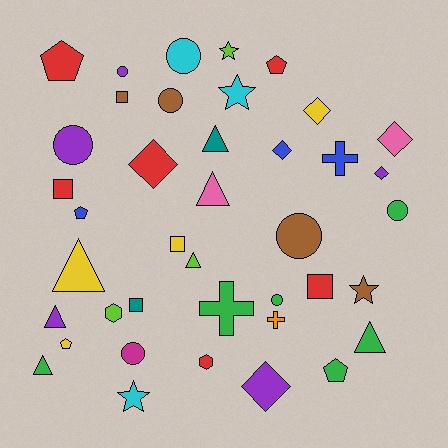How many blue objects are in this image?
There are 3 blue objects.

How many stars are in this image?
There are 4 stars.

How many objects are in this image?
There are 40 objects.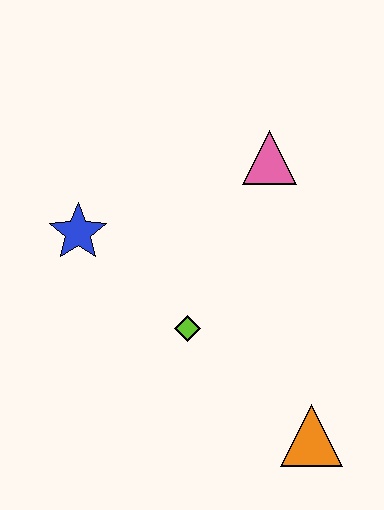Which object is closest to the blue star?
The lime diamond is closest to the blue star.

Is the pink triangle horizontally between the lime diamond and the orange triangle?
Yes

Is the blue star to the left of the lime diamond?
Yes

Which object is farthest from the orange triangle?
The blue star is farthest from the orange triangle.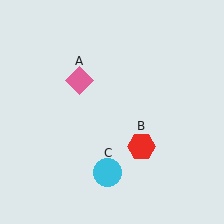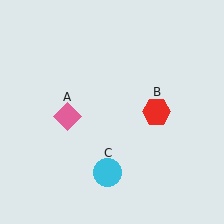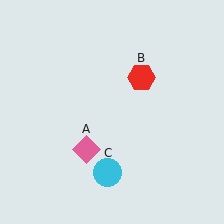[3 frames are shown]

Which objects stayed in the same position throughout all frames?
Cyan circle (object C) remained stationary.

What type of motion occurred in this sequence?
The pink diamond (object A), red hexagon (object B) rotated counterclockwise around the center of the scene.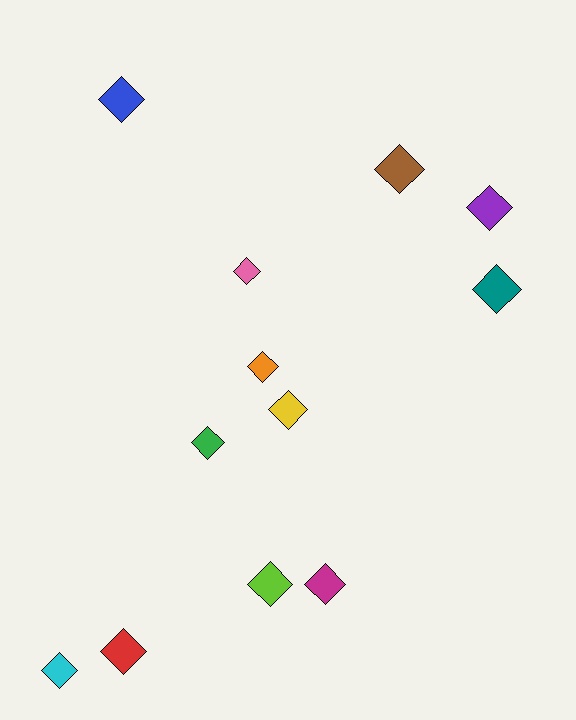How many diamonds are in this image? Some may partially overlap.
There are 12 diamonds.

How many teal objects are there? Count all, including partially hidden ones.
There is 1 teal object.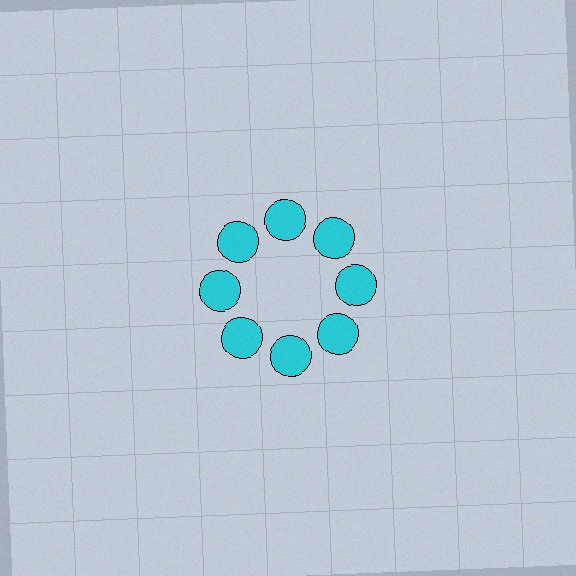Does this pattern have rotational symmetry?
Yes, this pattern has 8-fold rotational symmetry. It looks the same after rotating 45 degrees around the center.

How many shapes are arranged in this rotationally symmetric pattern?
There are 8 shapes, arranged in 8 groups of 1.